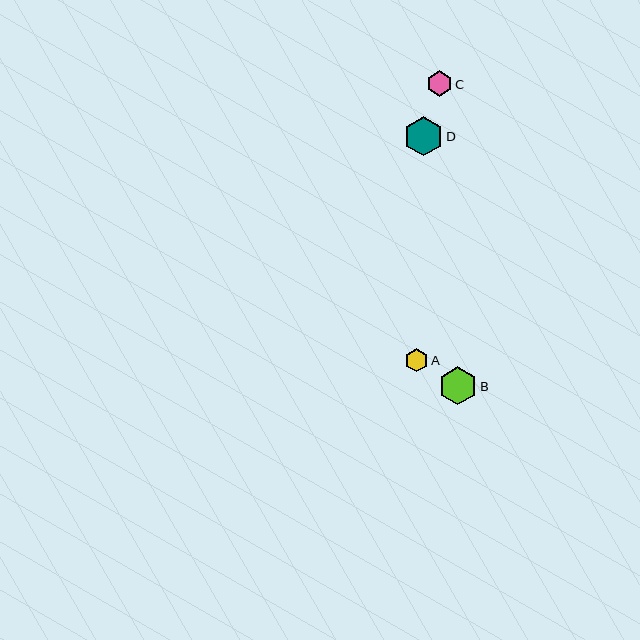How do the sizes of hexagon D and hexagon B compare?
Hexagon D and hexagon B are approximately the same size.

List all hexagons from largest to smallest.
From largest to smallest: D, B, C, A.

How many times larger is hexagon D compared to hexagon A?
Hexagon D is approximately 1.7 times the size of hexagon A.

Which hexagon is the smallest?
Hexagon A is the smallest with a size of approximately 23 pixels.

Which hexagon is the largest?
Hexagon D is the largest with a size of approximately 39 pixels.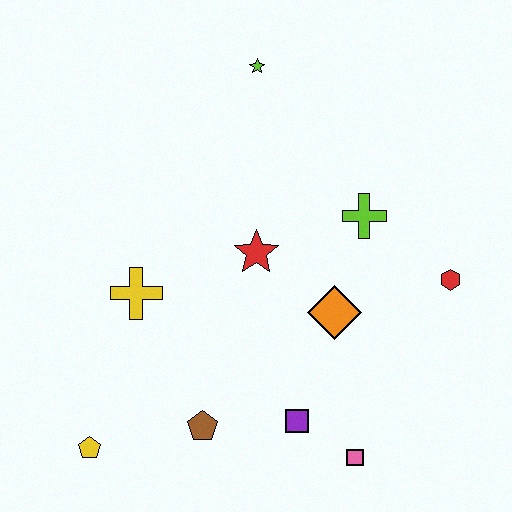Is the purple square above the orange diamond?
No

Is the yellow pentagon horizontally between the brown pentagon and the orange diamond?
No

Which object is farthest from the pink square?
The lime star is farthest from the pink square.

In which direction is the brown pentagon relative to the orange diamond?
The brown pentagon is to the left of the orange diamond.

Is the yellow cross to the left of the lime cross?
Yes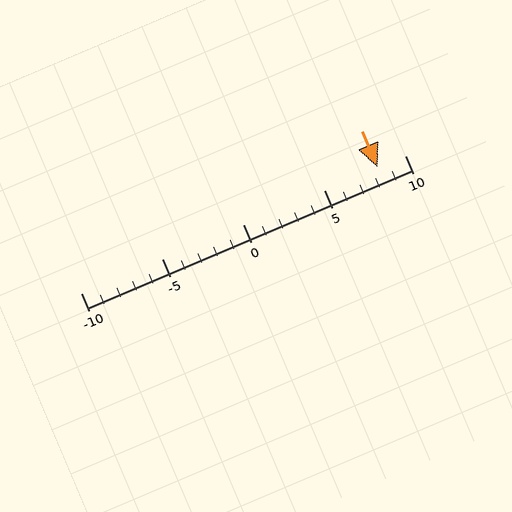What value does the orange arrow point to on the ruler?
The orange arrow points to approximately 8.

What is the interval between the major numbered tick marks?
The major tick marks are spaced 5 units apart.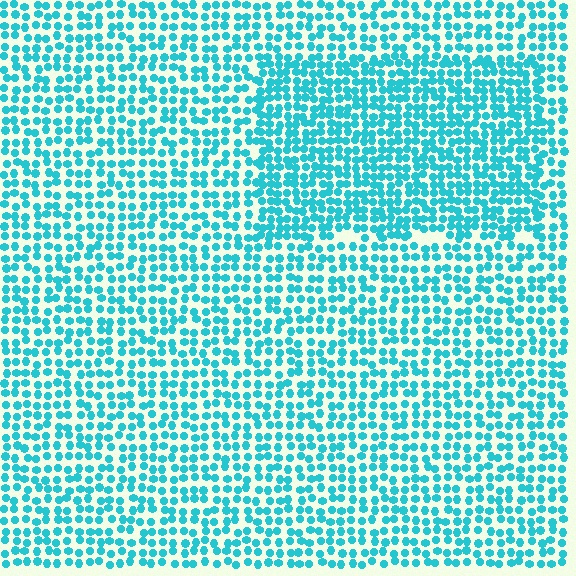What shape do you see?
I see a rectangle.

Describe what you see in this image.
The image contains small cyan elements arranged at two different densities. A rectangle-shaped region is visible where the elements are more densely packed than the surrounding area.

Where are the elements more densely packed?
The elements are more densely packed inside the rectangle boundary.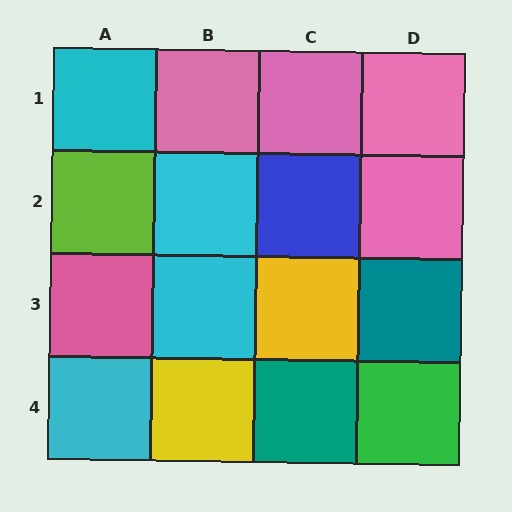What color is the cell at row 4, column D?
Green.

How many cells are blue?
1 cell is blue.